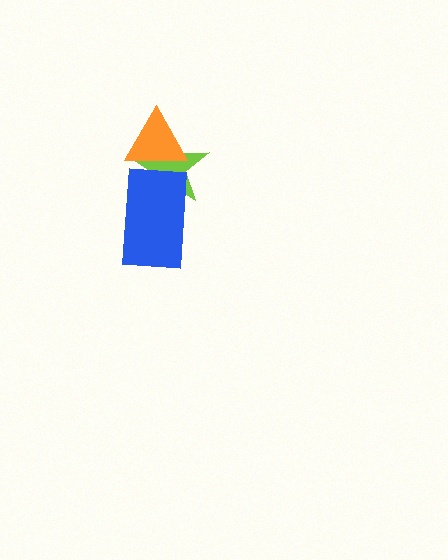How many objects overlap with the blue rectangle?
2 objects overlap with the blue rectangle.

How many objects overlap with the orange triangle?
2 objects overlap with the orange triangle.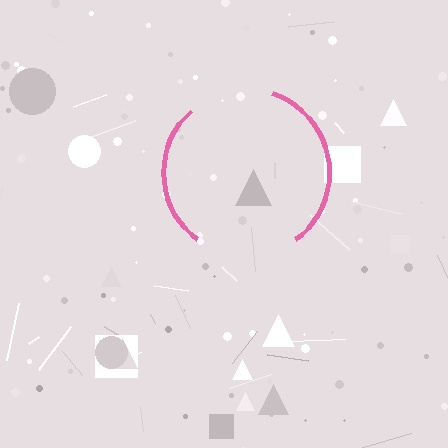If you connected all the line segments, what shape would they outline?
They would outline a circle.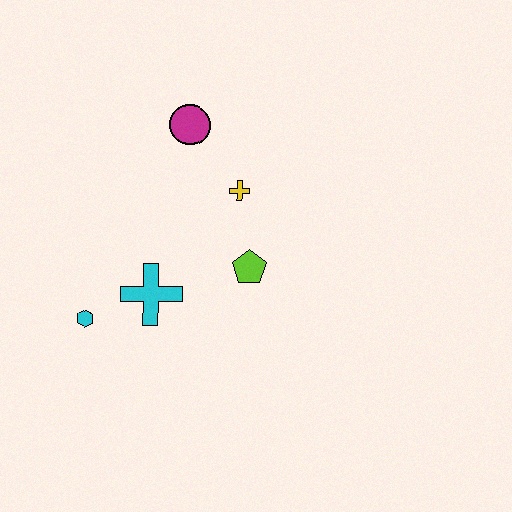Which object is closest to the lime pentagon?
The yellow cross is closest to the lime pentagon.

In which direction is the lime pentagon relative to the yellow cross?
The lime pentagon is below the yellow cross.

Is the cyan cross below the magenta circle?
Yes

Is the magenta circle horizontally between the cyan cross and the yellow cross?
Yes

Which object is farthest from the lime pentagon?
The cyan hexagon is farthest from the lime pentagon.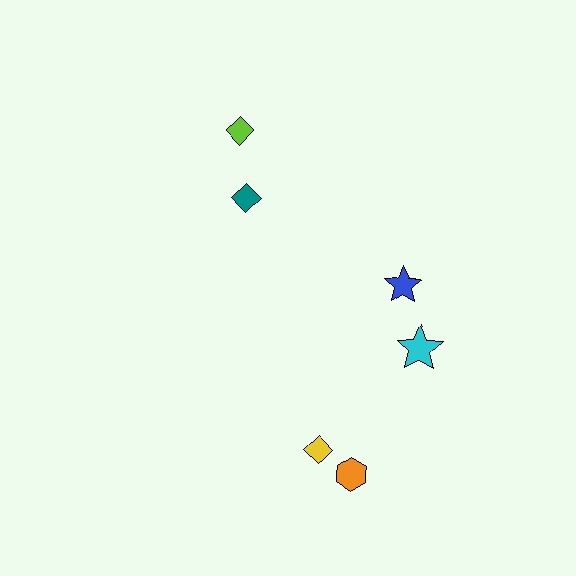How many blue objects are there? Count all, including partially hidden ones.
There is 1 blue object.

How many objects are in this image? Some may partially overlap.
There are 6 objects.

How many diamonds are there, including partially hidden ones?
There are 3 diamonds.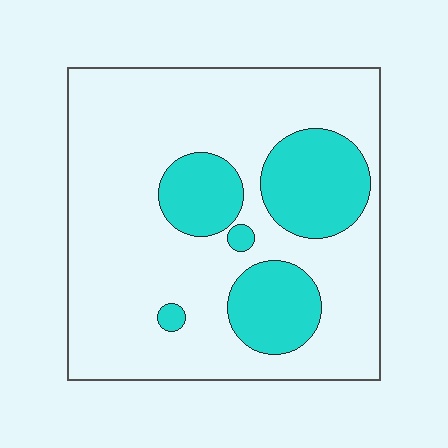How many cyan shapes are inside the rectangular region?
5.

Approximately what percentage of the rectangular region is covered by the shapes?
Approximately 25%.